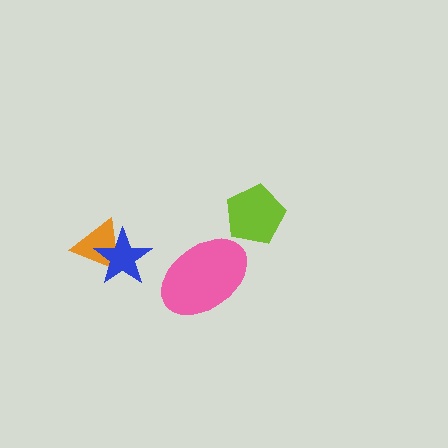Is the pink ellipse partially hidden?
No, no other shape covers it.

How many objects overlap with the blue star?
1 object overlaps with the blue star.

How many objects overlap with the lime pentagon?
0 objects overlap with the lime pentagon.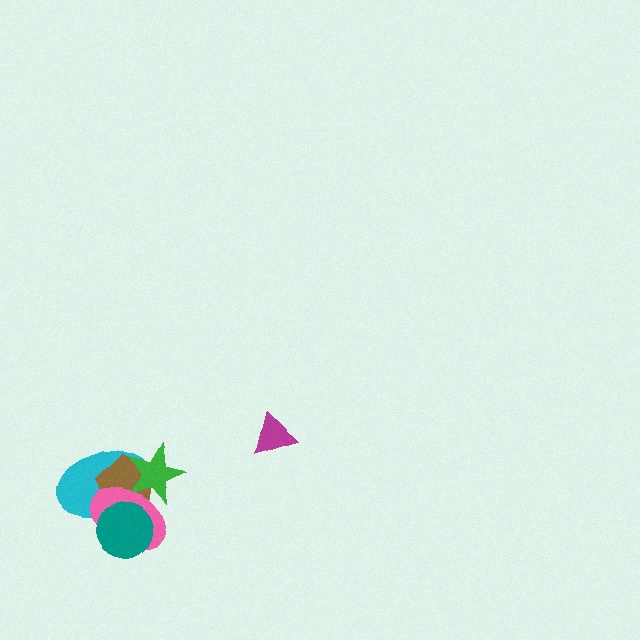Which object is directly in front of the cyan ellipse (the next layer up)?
The brown pentagon is directly in front of the cyan ellipse.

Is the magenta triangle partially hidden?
No, no other shape covers it.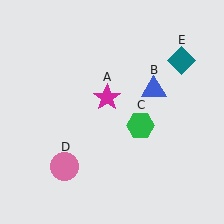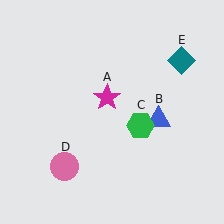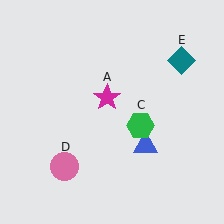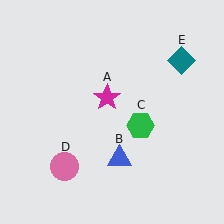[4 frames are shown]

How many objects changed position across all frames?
1 object changed position: blue triangle (object B).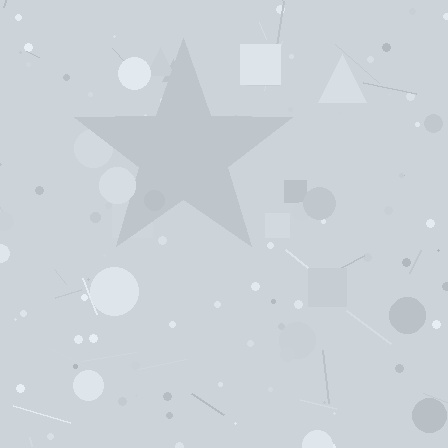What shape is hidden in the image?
A star is hidden in the image.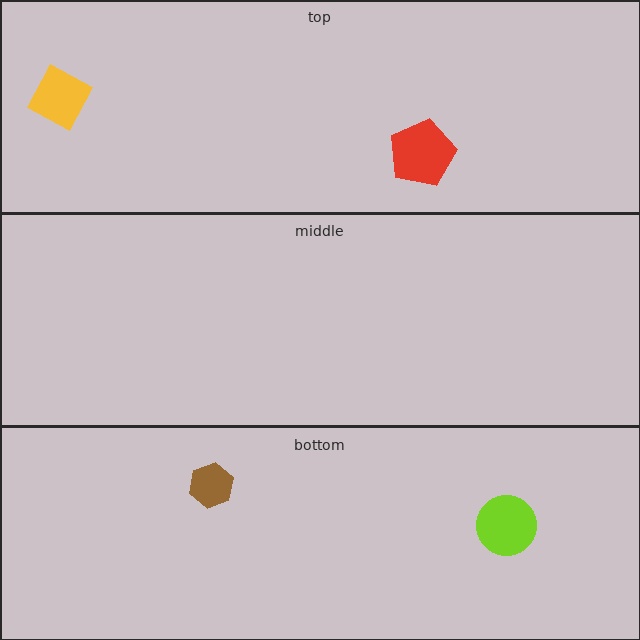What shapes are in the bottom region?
The brown hexagon, the lime circle.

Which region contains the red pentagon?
The top region.